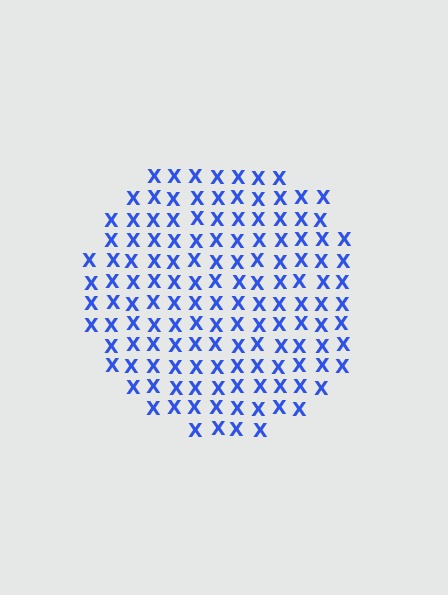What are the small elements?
The small elements are letter X's.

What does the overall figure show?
The overall figure shows a circle.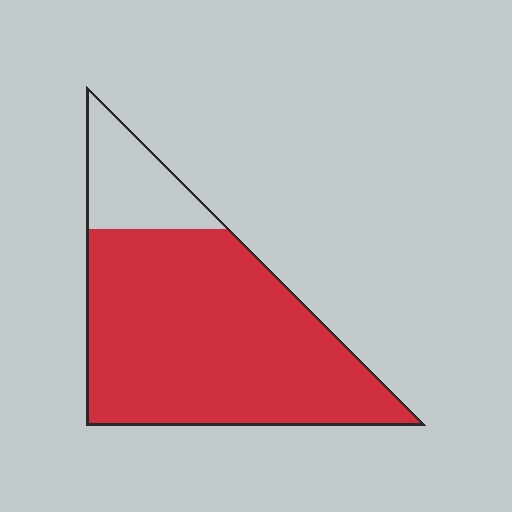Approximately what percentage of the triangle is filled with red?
Approximately 80%.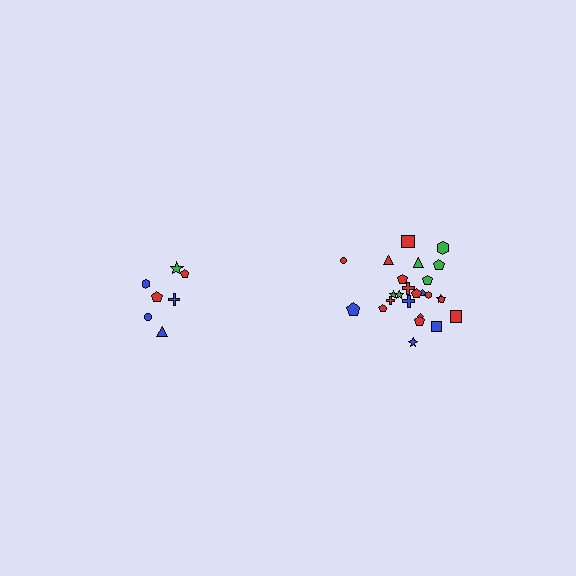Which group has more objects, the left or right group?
The right group.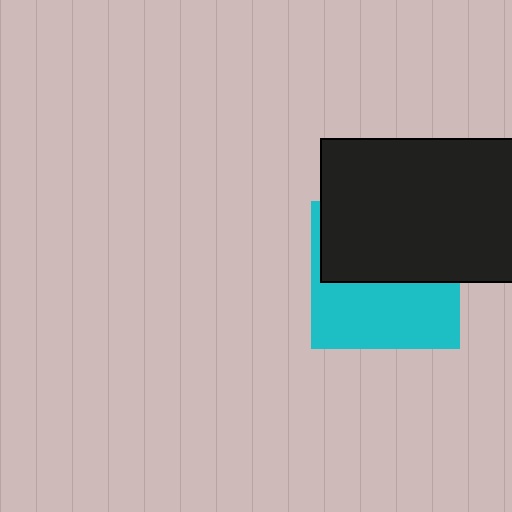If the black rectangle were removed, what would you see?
You would see the complete cyan square.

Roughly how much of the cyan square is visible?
About half of it is visible (roughly 48%).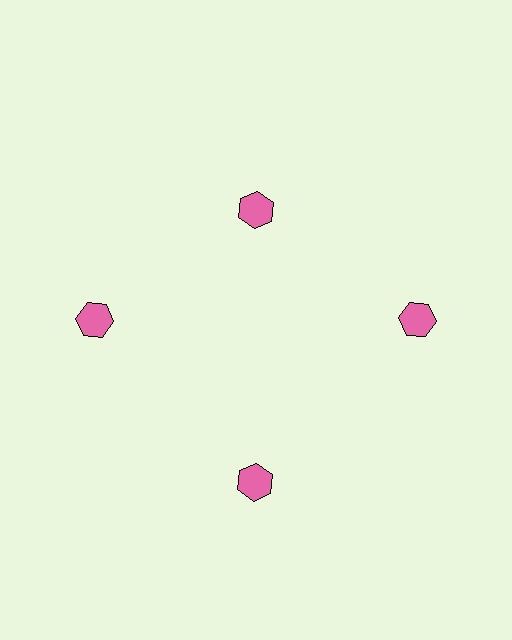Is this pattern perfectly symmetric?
No. The 4 pink hexagons are arranged in a ring, but one element near the 12 o'clock position is pulled inward toward the center, breaking the 4-fold rotational symmetry.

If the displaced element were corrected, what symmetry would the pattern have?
It would have 4-fold rotational symmetry — the pattern would map onto itself every 90 degrees.